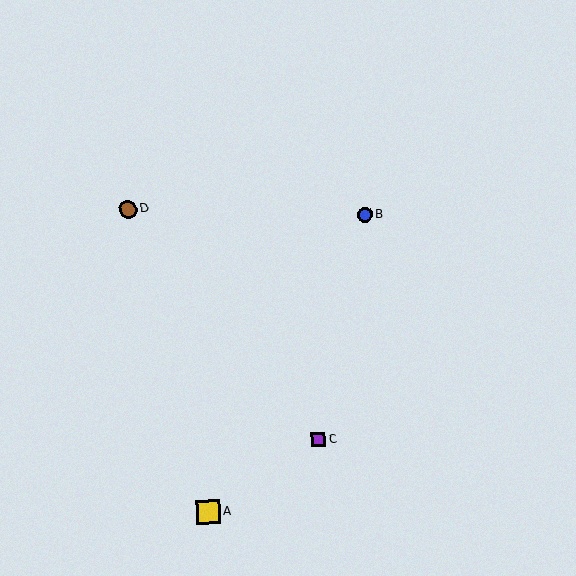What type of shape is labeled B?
Shape B is a blue circle.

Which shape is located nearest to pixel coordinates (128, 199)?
The brown circle (labeled D) at (128, 209) is nearest to that location.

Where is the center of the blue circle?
The center of the blue circle is at (365, 215).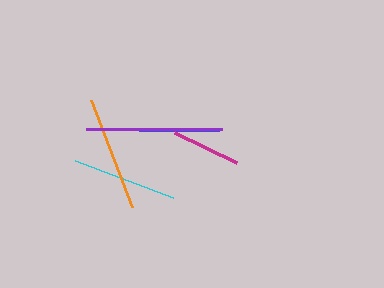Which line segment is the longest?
The purple line is the longest at approximately 136 pixels.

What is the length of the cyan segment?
The cyan segment is approximately 104 pixels long.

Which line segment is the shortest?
The magenta line is the shortest at approximately 69 pixels.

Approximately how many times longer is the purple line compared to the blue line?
The purple line is approximately 1.7 times the length of the blue line.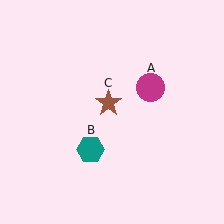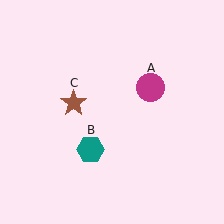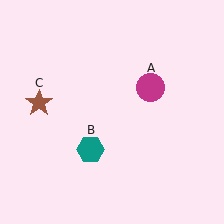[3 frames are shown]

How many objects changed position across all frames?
1 object changed position: brown star (object C).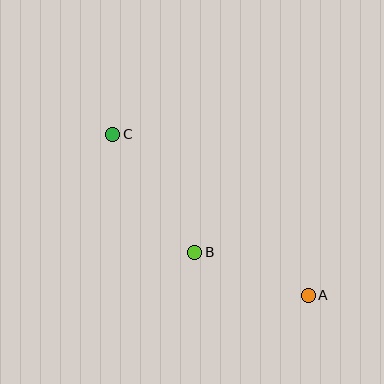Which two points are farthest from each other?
Points A and C are farthest from each other.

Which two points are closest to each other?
Points A and B are closest to each other.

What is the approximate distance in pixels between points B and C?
The distance between B and C is approximately 144 pixels.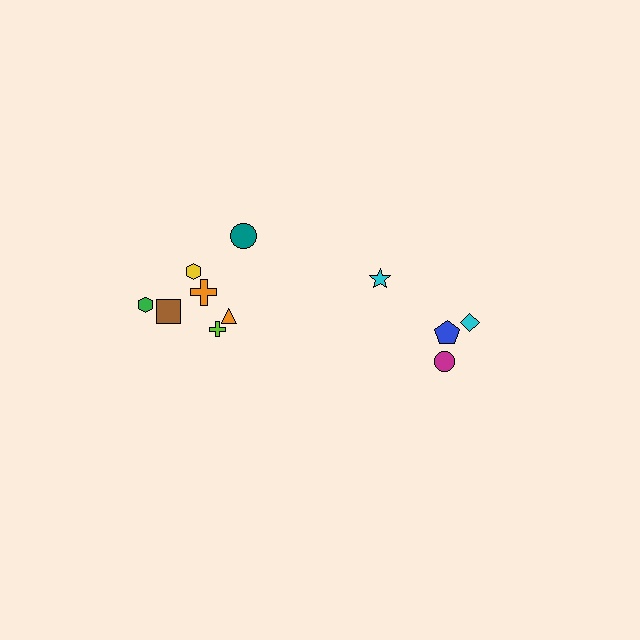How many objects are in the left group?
There are 7 objects.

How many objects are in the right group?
There are 4 objects.